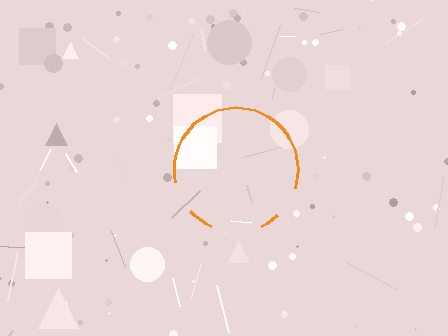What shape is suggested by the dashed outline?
The dashed outline suggests a circle.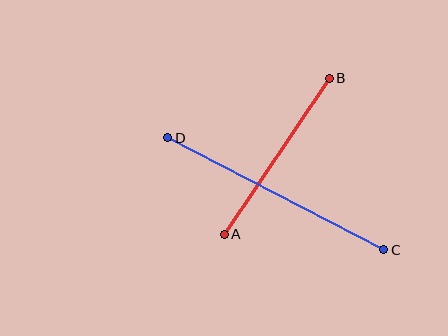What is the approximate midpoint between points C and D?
The midpoint is at approximately (276, 194) pixels.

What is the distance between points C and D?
The distance is approximately 244 pixels.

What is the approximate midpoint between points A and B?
The midpoint is at approximately (277, 156) pixels.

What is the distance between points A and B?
The distance is approximately 188 pixels.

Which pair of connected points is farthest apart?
Points C and D are farthest apart.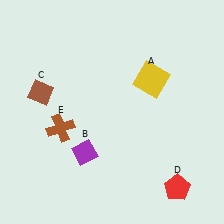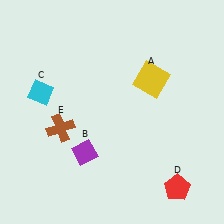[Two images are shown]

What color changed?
The diamond (C) changed from brown in Image 1 to cyan in Image 2.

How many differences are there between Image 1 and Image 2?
There is 1 difference between the two images.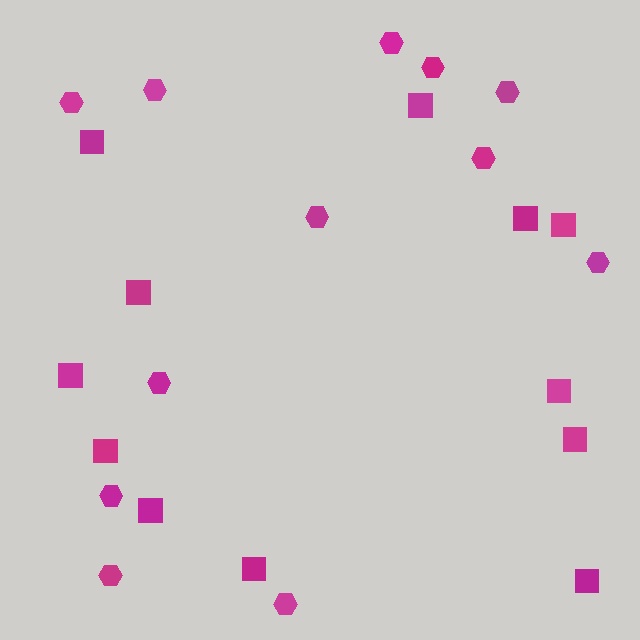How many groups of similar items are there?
There are 2 groups: one group of hexagons (12) and one group of squares (12).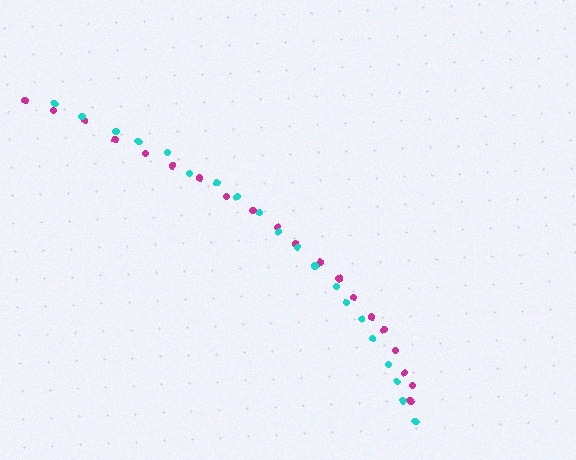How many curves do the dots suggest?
There are 2 distinct paths.